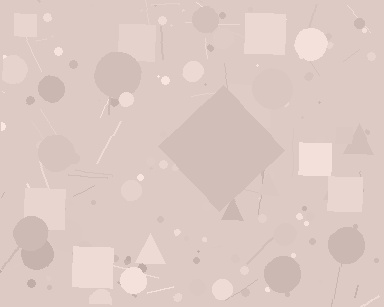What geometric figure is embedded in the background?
A diamond is embedded in the background.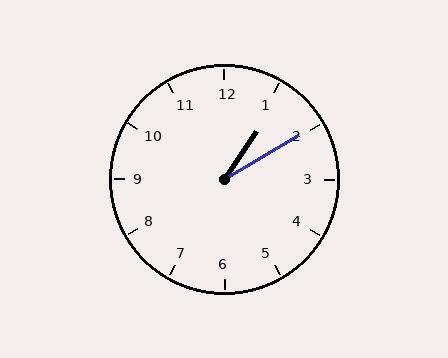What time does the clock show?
1:10.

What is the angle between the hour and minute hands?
Approximately 25 degrees.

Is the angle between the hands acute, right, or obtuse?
It is acute.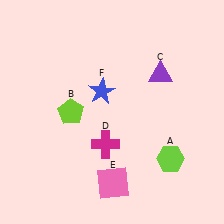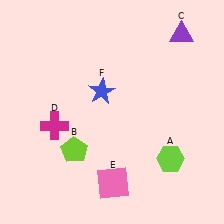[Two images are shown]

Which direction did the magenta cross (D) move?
The magenta cross (D) moved left.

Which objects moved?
The objects that moved are: the lime pentagon (B), the purple triangle (C), the magenta cross (D).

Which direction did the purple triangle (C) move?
The purple triangle (C) moved up.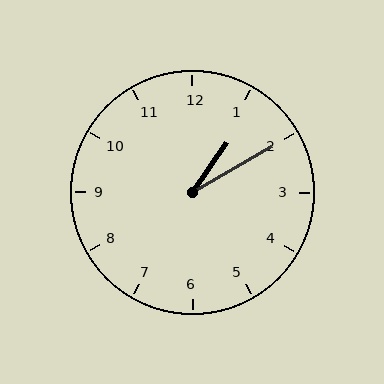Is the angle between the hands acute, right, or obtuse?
It is acute.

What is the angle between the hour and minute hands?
Approximately 25 degrees.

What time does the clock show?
1:10.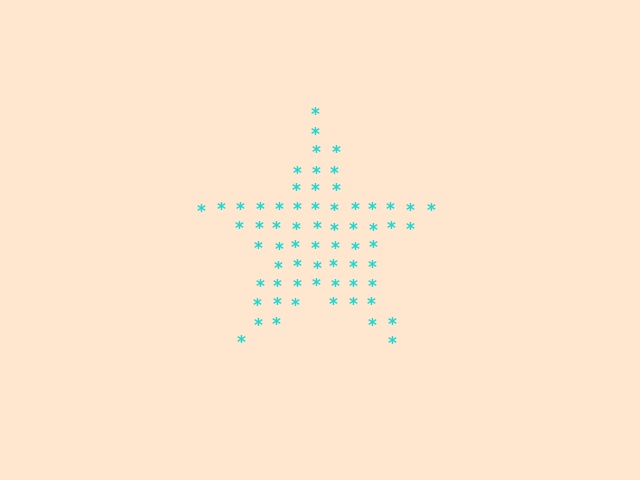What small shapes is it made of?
It is made of small asterisks.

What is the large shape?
The large shape is a star.